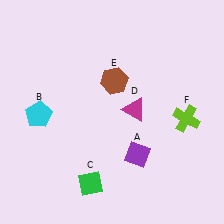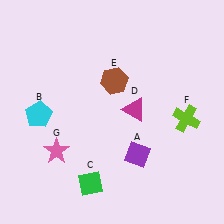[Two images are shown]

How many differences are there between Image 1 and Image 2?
There is 1 difference between the two images.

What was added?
A pink star (G) was added in Image 2.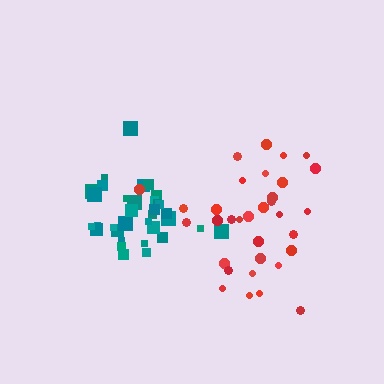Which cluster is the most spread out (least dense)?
Red.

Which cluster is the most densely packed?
Teal.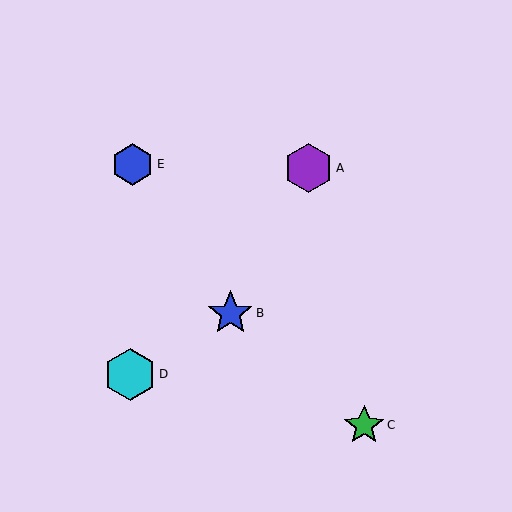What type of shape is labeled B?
Shape B is a blue star.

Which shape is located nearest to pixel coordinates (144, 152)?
The blue hexagon (labeled E) at (133, 164) is nearest to that location.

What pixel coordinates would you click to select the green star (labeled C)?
Click at (364, 425) to select the green star C.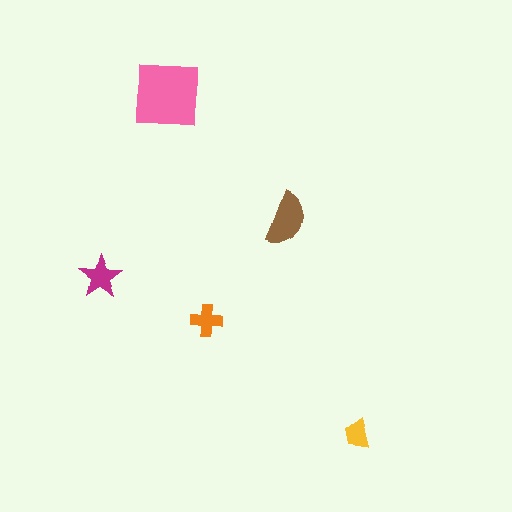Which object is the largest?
The pink square.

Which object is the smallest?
The yellow trapezoid.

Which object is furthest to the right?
The yellow trapezoid is rightmost.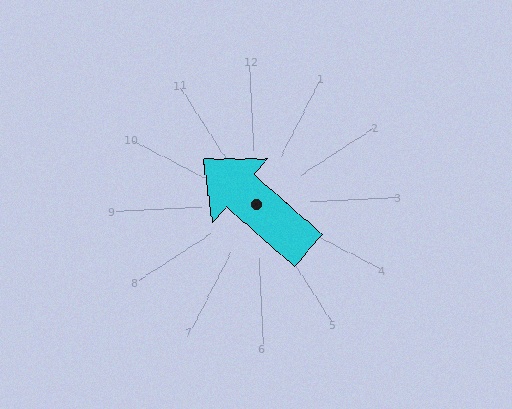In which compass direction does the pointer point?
Northwest.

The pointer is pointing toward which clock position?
Roughly 10 o'clock.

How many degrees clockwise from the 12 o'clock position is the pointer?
Approximately 314 degrees.